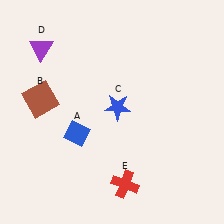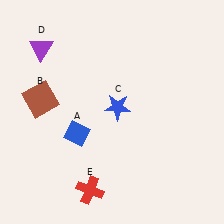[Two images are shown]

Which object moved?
The red cross (E) moved left.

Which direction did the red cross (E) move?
The red cross (E) moved left.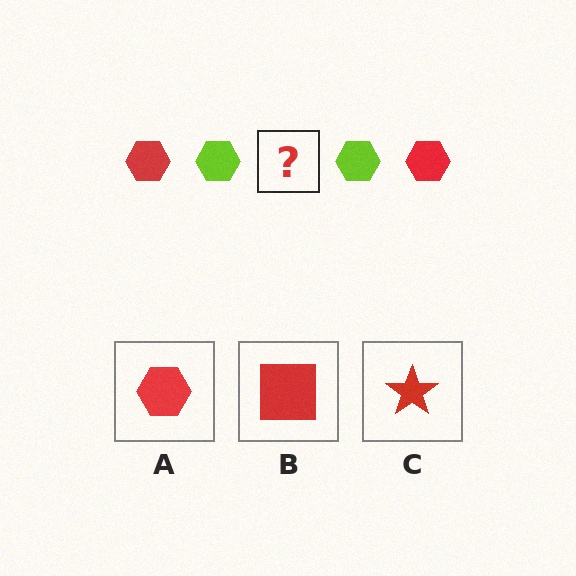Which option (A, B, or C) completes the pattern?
A.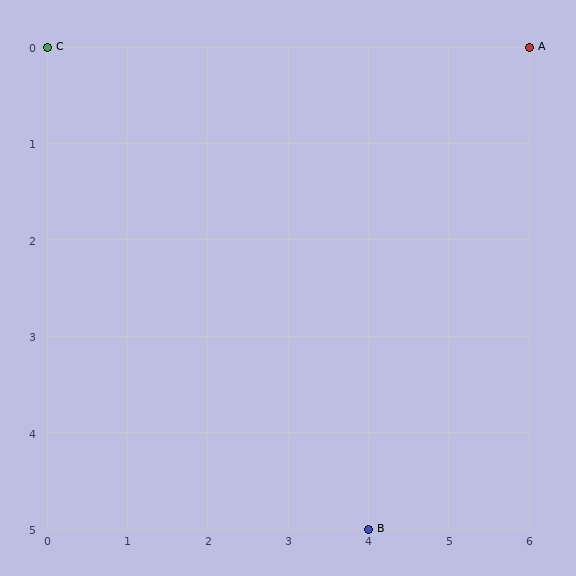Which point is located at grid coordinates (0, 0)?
Point C is at (0, 0).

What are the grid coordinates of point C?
Point C is at grid coordinates (0, 0).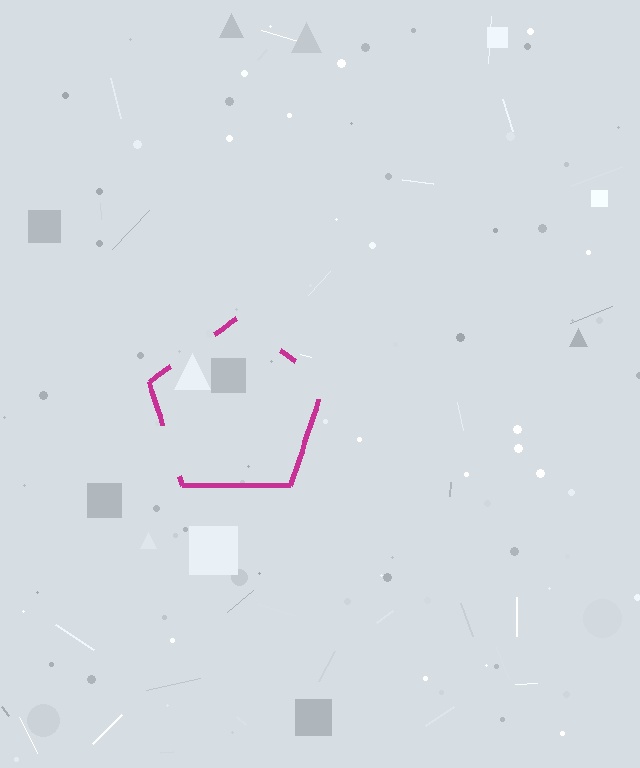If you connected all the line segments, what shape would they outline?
They would outline a pentagon.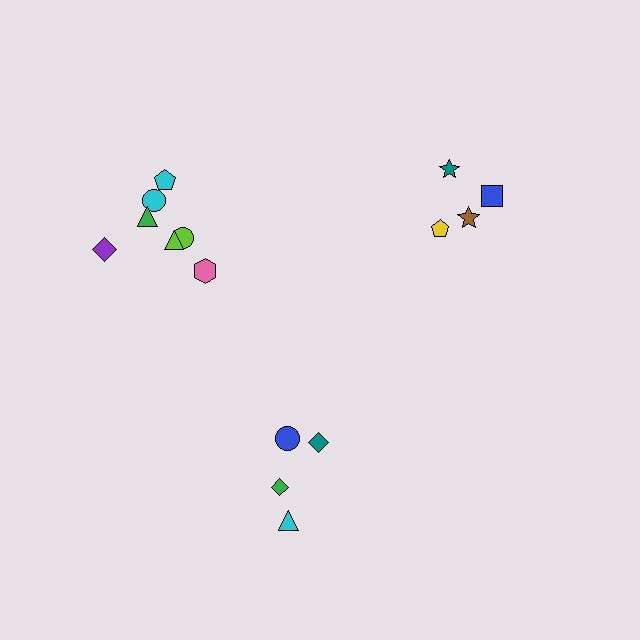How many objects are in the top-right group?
There are 4 objects.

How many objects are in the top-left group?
There are 7 objects.